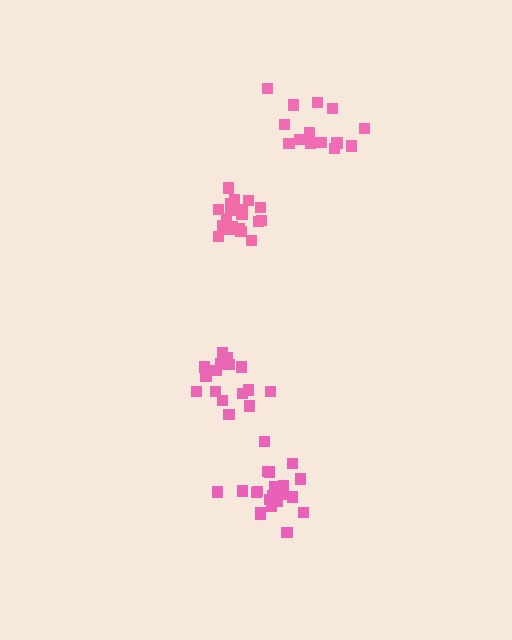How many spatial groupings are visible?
There are 4 spatial groupings.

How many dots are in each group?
Group 1: 18 dots, Group 2: 15 dots, Group 3: 20 dots, Group 4: 21 dots (74 total).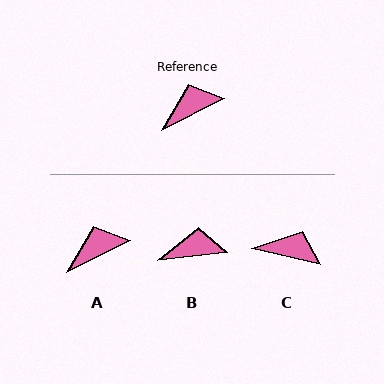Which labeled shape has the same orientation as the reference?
A.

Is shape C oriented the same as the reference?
No, it is off by about 41 degrees.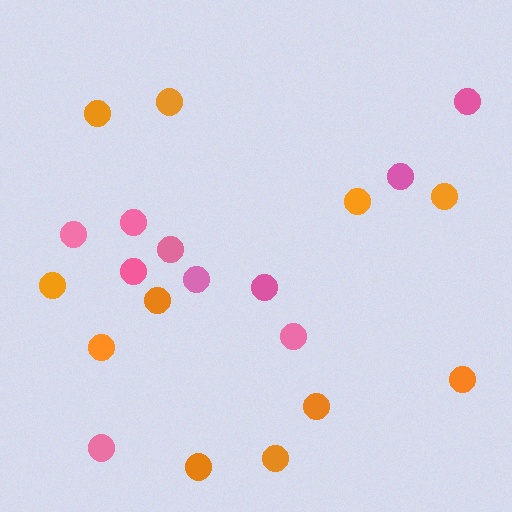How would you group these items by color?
There are 2 groups: one group of pink circles (10) and one group of orange circles (11).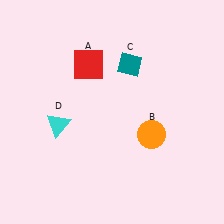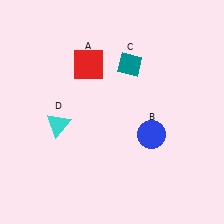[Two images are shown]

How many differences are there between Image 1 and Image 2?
There is 1 difference between the two images.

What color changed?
The circle (B) changed from orange in Image 1 to blue in Image 2.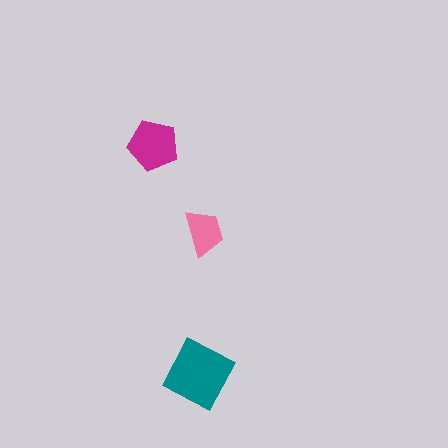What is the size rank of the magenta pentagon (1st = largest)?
2nd.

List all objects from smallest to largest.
The pink trapezoid, the magenta pentagon, the teal diamond.